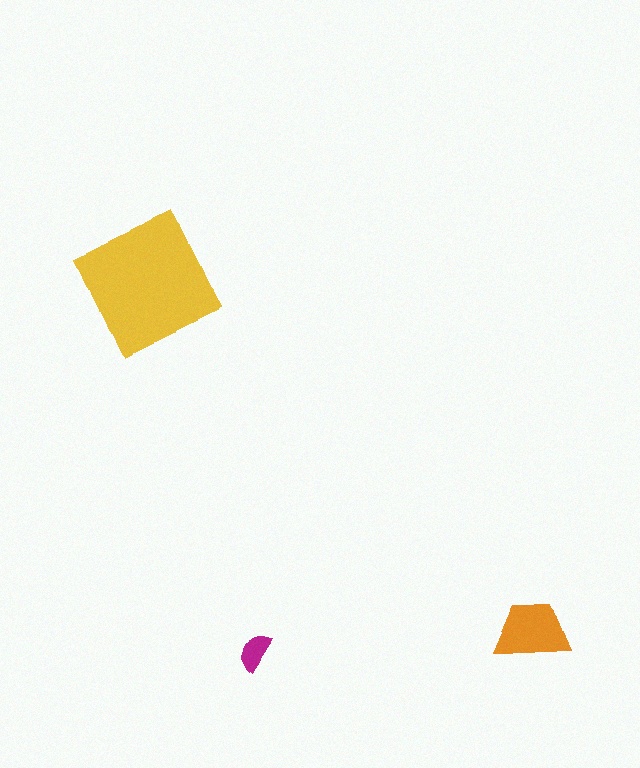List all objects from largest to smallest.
The yellow square, the orange trapezoid, the magenta semicircle.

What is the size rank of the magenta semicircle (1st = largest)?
3rd.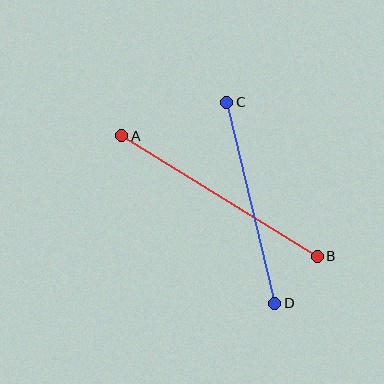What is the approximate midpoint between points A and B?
The midpoint is at approximately (219, 196) pixels.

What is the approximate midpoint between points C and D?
The midpoint is at approximately (251, 203) pixels.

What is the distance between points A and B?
The distance is approximately 229 pixels.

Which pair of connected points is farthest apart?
Points A and B are farthest apart.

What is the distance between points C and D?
The distance is approximately 207 pixels.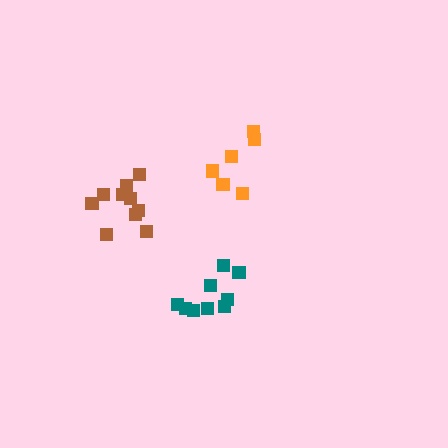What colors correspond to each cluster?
The clusters are colored: teal, brown, orange.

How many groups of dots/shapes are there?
There are 3 groups.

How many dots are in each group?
Group 1: 9 dots, Group 2: 10 dots, Group 3: 6 dots (25 total).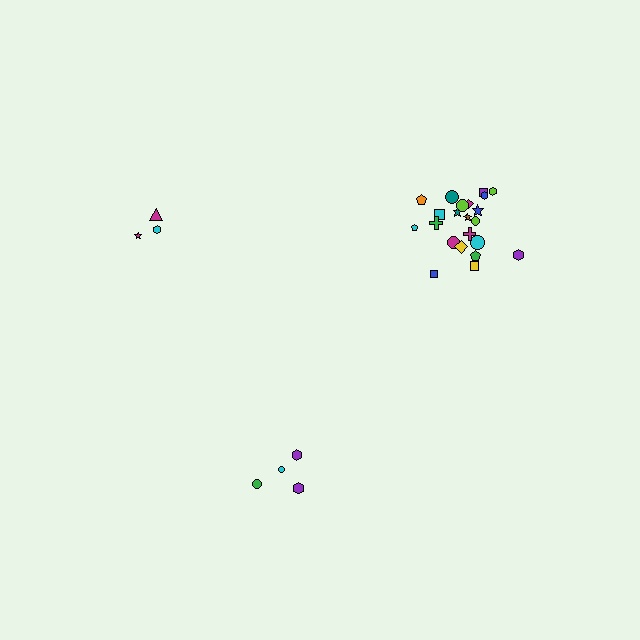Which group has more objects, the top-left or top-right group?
The top-right group.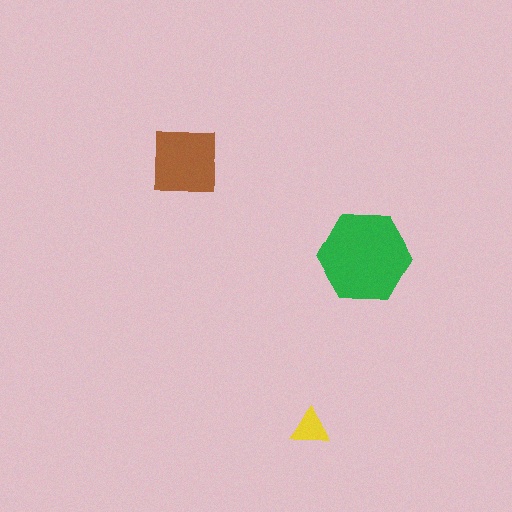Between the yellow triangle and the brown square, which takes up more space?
The brown square.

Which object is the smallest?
The yellow triangle.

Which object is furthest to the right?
The green hexagon is rightmost.